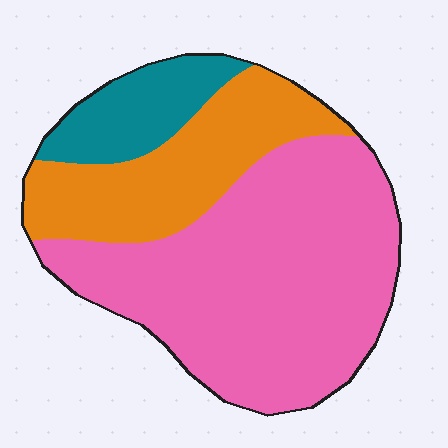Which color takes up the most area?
Pink, at roughly 60%.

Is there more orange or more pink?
Pink.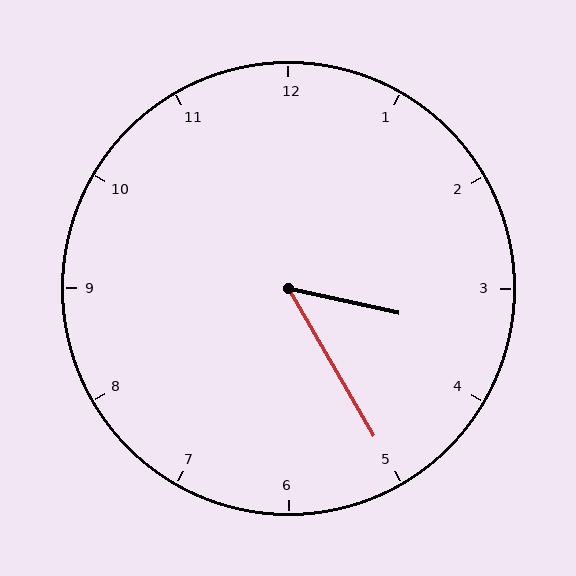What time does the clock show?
3:25.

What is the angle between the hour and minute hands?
Approximately 48 degrees.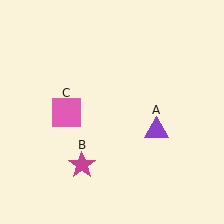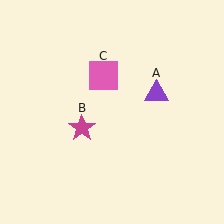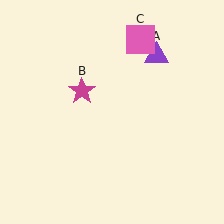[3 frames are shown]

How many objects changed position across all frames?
3 objects changed position: purple triangle (object A), magenta star (object B), pink square (object C).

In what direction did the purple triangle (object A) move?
The purple triangle (object A) moved up.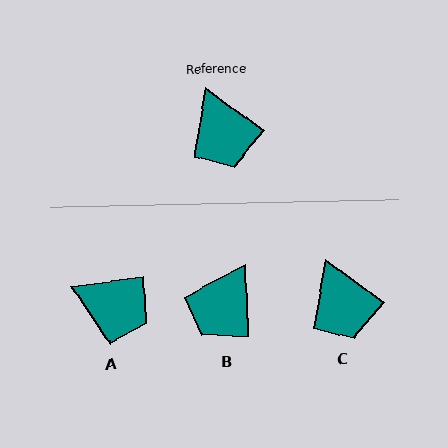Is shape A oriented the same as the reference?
No, it is off by about 44 degrees.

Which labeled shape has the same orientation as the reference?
C.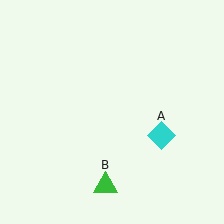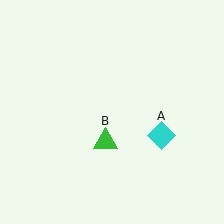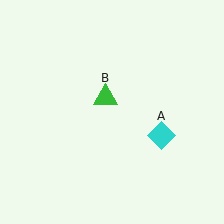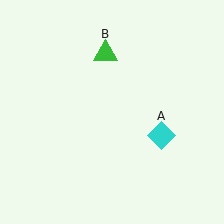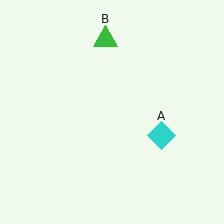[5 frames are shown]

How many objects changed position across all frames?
1 object changed position: green triangle (object B).